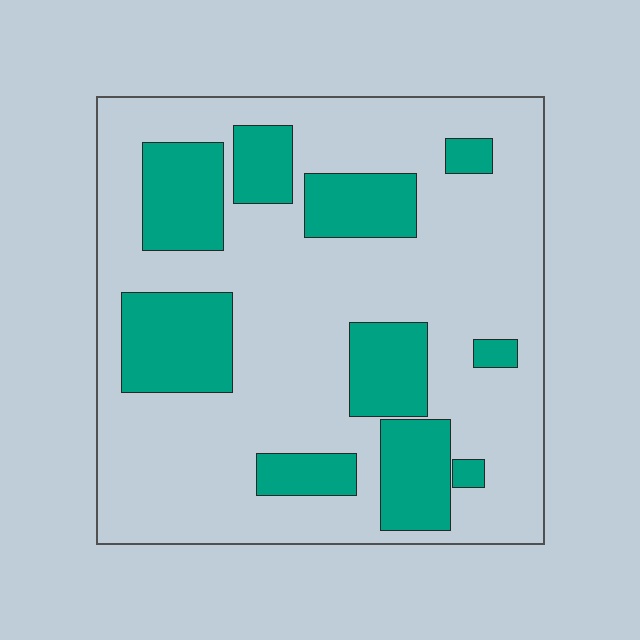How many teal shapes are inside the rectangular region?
10.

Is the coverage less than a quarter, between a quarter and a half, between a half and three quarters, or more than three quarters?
Between a quarter and a half.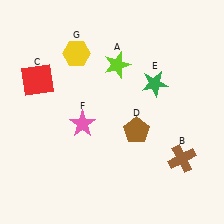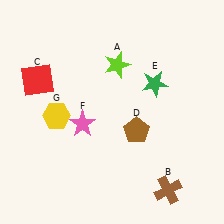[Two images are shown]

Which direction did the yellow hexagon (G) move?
The yellow hexagon (G) moved down.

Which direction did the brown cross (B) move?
The brown cross (B) moved down.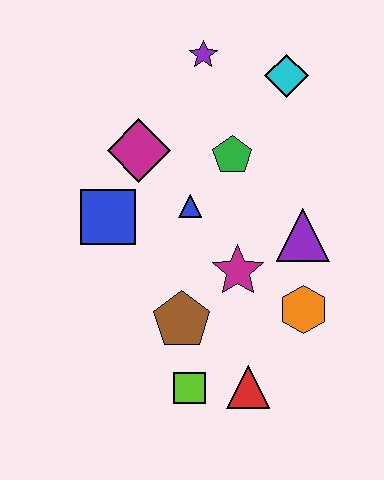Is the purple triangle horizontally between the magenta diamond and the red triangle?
No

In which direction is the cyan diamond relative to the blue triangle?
The cyan diamond is above the blue triangle.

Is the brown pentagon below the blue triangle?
Yes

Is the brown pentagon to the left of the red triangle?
Yes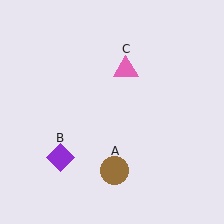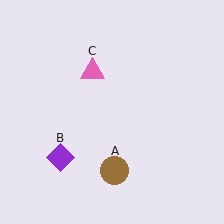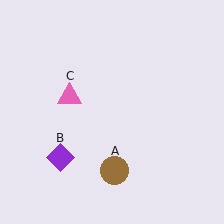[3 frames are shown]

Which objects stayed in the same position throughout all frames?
Brown circle (object A) and purple diamond (object B) remained stationary.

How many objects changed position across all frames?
1 object changed position: pink triangle (object C).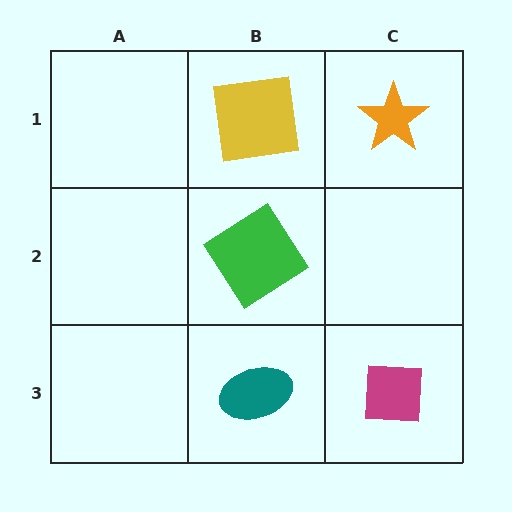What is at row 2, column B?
A green diamond.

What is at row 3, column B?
A teal ellipse.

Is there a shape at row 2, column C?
No, that cell is empty.